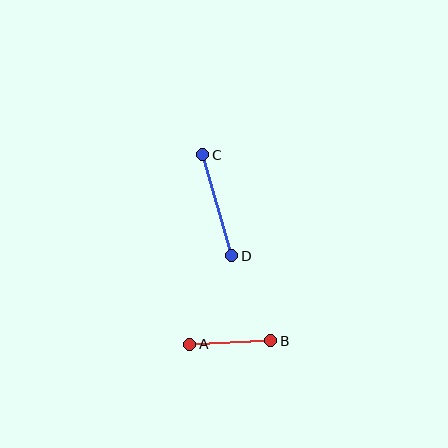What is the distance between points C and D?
The distance is approximately 105 pixels.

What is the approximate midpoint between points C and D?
The midpoint is at approximately (217, 205) pixels.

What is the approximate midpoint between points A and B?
The midpoint is at approximately (230, 342) pixels.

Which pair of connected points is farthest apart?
Points C and D are farthest apart.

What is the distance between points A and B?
The distance is approximately 81 pixels.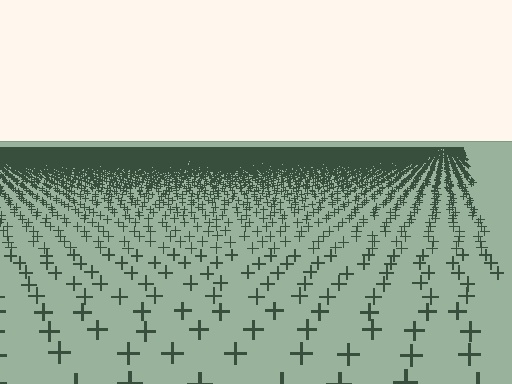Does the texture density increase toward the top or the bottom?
Density increases toward the top.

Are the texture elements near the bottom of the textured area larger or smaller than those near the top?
Larger. Near the bottom, elements are closer to the viewer and appear at a bigger on-screen size.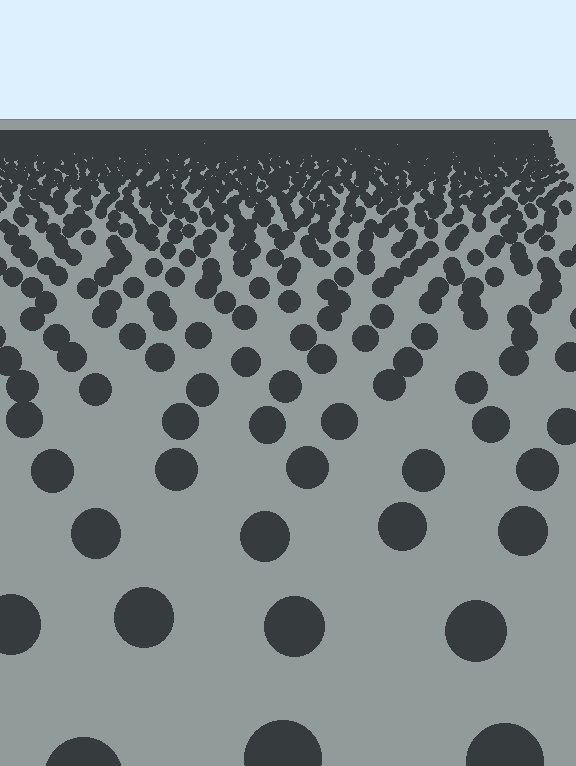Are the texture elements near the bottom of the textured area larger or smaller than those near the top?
Larger. Near the bottom, elements are closer to the viewer and appear at a bigger on-screen size.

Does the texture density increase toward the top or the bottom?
Density increases toward the top.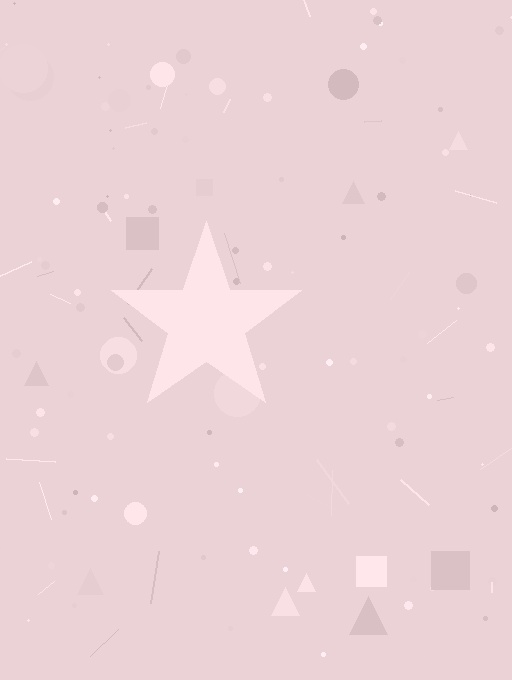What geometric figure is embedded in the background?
A star is embedded in the background.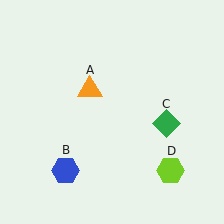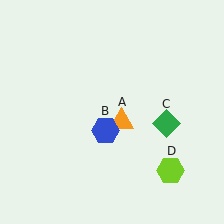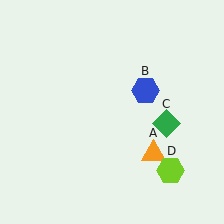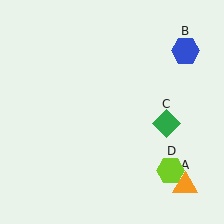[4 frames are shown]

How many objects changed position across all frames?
2 objects changed position: orange triangle (object A), blue hexagon (object B).